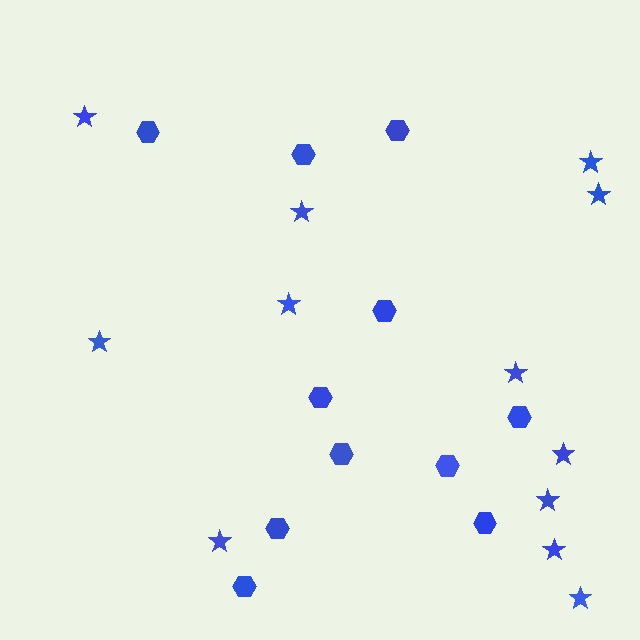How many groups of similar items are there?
There are 2 groups: one group of stars (12) and one group of hexagons (11).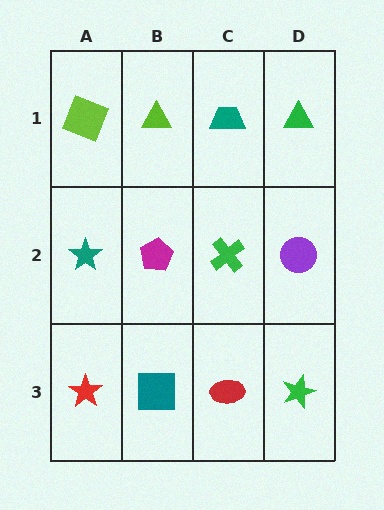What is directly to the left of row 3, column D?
A red ellipse.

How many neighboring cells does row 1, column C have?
3.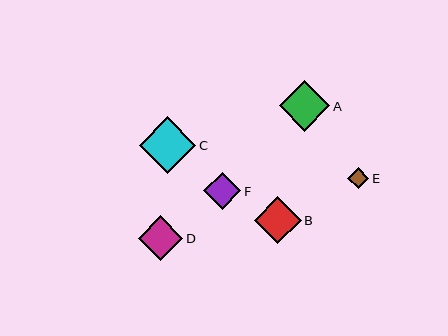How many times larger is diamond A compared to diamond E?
Diamond A is approximately 2.4 times the size of diamond E.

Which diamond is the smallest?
Diamond E is the smallest with a size of approximately 21 pixels.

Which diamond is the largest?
Diamond C is the largest with a size of approximately 57 pixels.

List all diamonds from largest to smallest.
From largest to smallest: C, A, B, D, F, E.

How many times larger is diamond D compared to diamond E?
Diamond D is approximately 2.2 times the size of diamond E.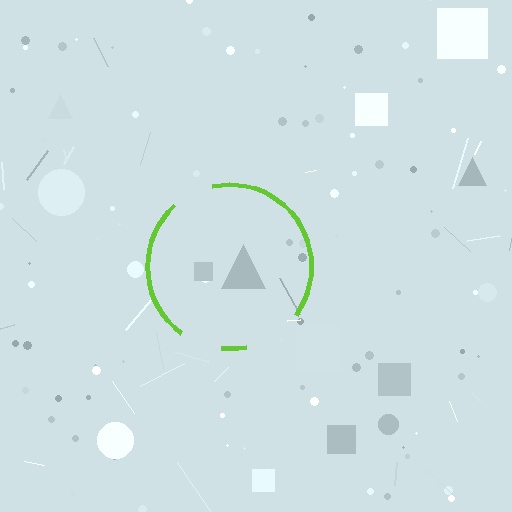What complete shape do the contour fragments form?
The contour fragments form a circle.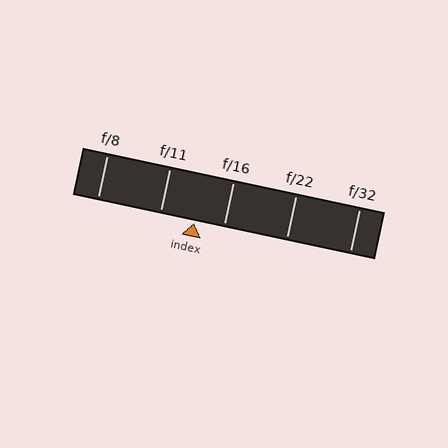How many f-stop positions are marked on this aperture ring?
There are 5 f-stop positions marked.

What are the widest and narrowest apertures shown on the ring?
The widest aperture shown is f/8 and the narrowest is f/32.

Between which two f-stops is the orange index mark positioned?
The index mark is between f/11 and f/16.